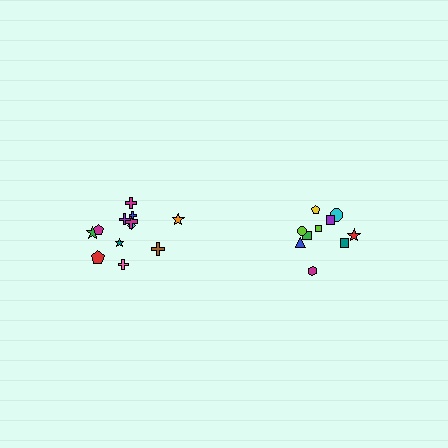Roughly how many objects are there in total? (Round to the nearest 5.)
Roughly 20 objects in total.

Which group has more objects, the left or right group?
The left group.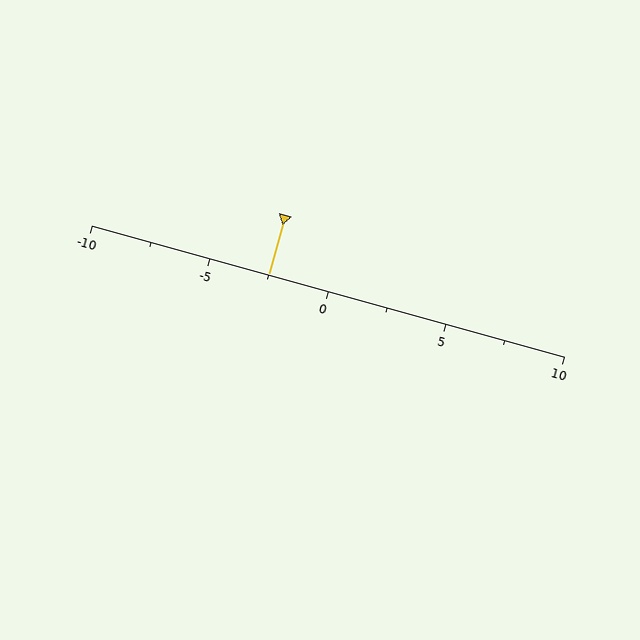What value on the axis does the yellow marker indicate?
The marker indicates approximately -2.5.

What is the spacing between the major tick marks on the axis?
The major ticks are spaced 5 apart.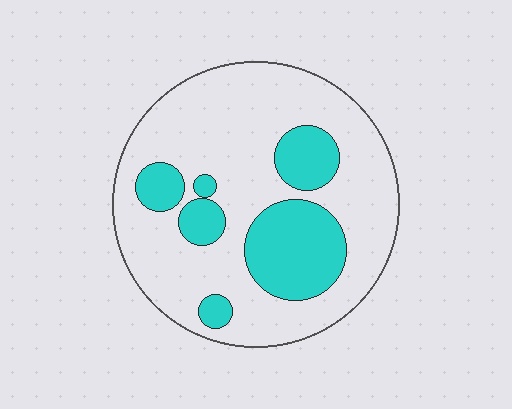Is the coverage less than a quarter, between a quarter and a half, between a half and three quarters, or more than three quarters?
Between a quarter and a half.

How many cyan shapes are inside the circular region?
6.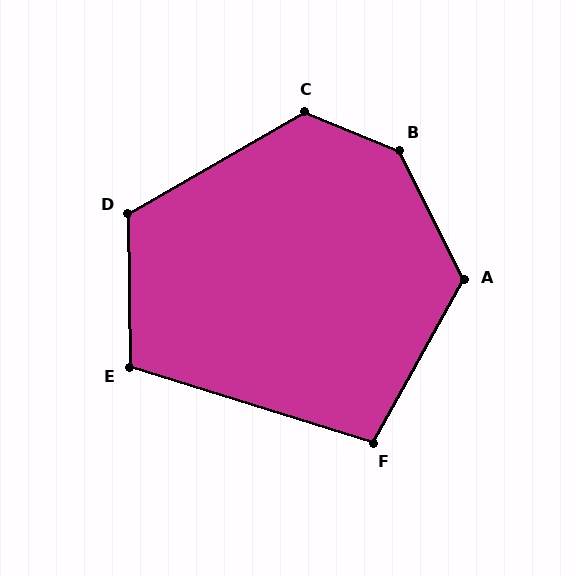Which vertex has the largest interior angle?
B, at approximately 139 degrees.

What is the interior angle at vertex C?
Approximately 128 degrees (obtuse).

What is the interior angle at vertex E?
Approximately 108 degrees (obtuse).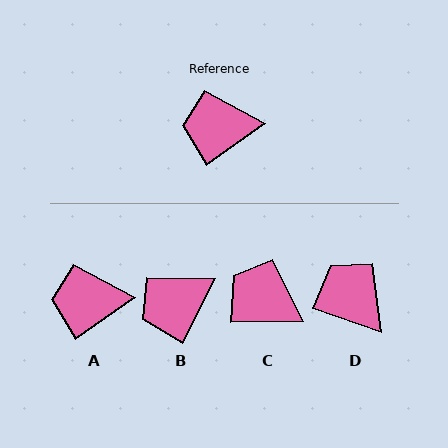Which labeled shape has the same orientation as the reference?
A.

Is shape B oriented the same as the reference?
No, it is off by about 28 degrees.